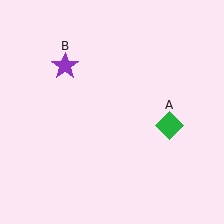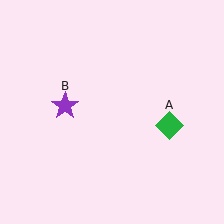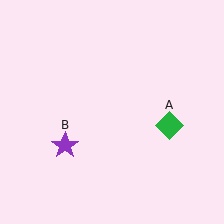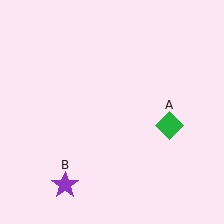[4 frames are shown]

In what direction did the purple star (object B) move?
The purple star (object B) moved down.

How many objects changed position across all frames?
1 object changed position: purple star (object B).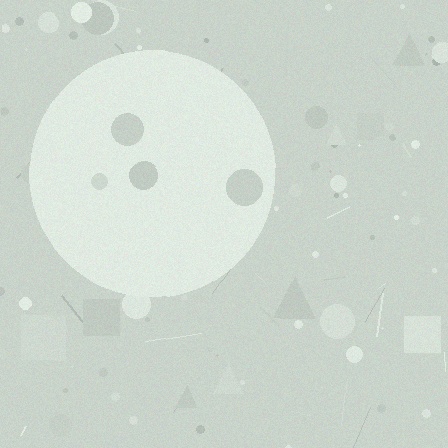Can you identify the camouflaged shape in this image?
The camouflaged shape is a circle.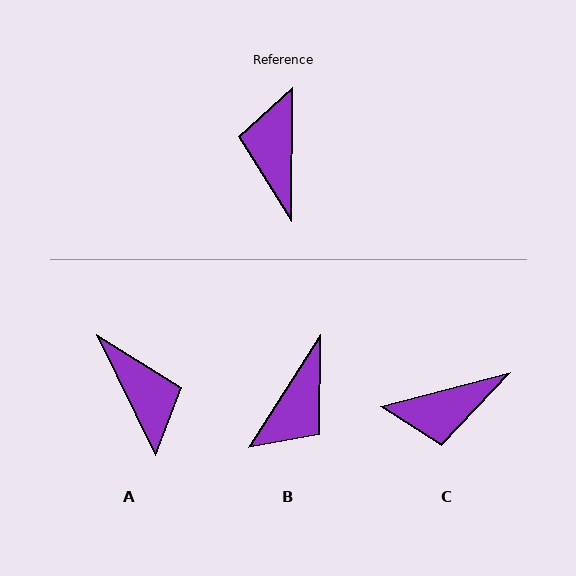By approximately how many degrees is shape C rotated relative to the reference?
Approximately 105 degrees counter-clockwise.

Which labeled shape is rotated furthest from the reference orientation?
A, about 154 degrees away.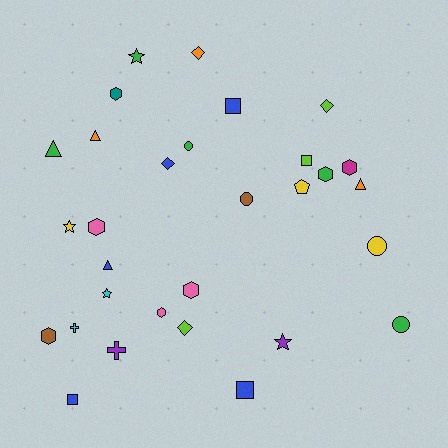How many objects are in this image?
There are 30 objects.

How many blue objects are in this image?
There are 5 blue objects.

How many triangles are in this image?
There are 4 triangles.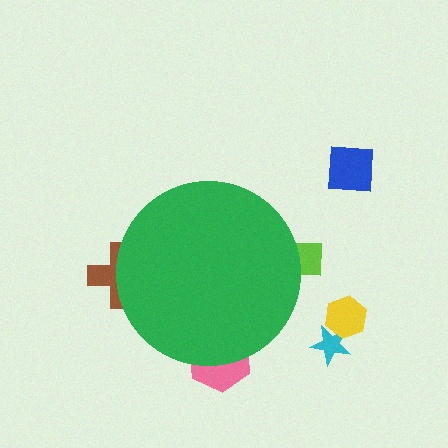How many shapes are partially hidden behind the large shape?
3 shapes are partially hidden.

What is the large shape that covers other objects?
A green circle.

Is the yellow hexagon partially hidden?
No, the yellow hexagon is fully visible.